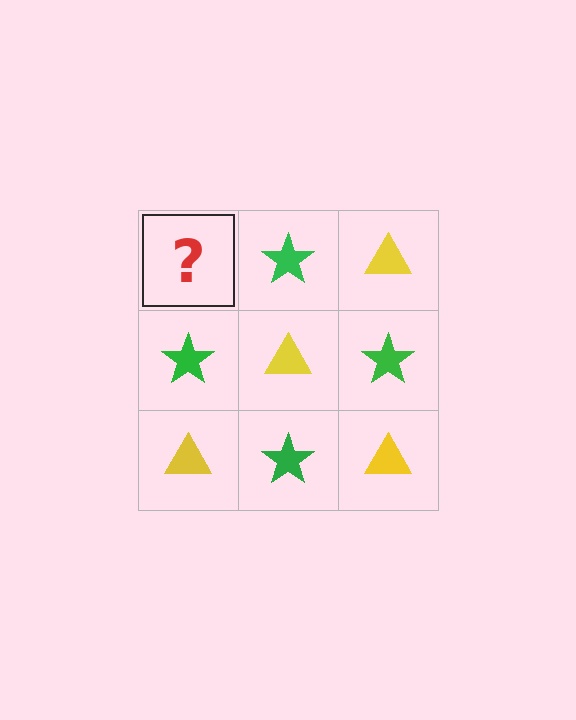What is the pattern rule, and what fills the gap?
The rule is that it alternates yellow triangle and green star in a checkerboard pattern. The gap should be filled with a yellow triangle.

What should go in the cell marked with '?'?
The missing cell should contain a yellow triangle.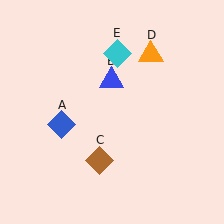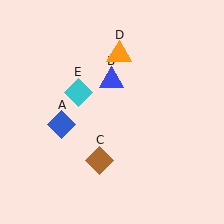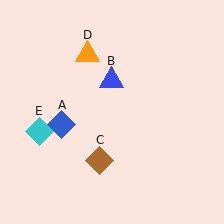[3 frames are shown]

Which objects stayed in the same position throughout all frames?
Blue diamond (object A) and blue triangle (object B) and brown diamond (object C) remained stationary.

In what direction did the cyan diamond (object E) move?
The cyan diamond (object E) moved down and to the left.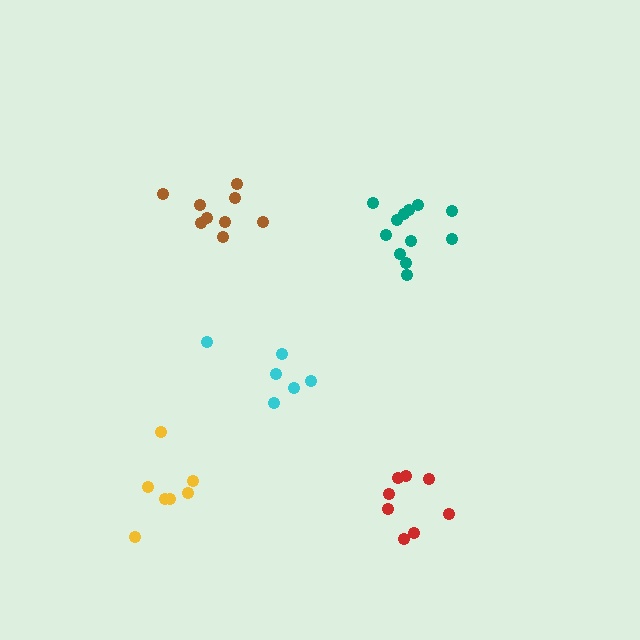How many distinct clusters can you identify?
There are 5 distinct clusters.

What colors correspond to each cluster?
The clusters are colored: teal, yellow, red, cyan, brown.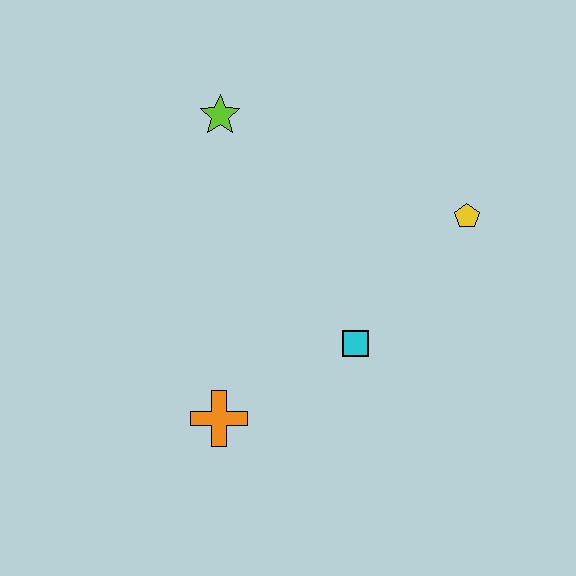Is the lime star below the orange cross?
No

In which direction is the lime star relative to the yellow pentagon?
The lime star is to the left of the yellow pentagon.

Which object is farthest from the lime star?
The orange cross is farthest from the lime star.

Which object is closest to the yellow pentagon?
The cyan square is closest to the yellow pentagon.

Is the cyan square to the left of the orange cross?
No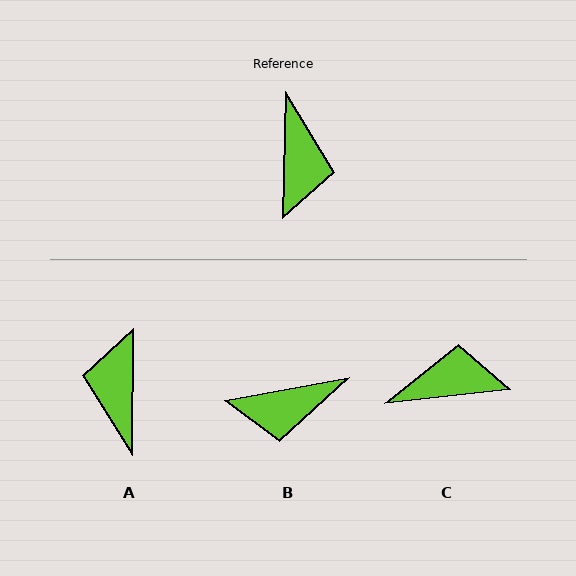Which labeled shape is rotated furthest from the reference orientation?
A, about 179 degrees away.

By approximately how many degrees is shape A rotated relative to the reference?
Approximately 179 degrees clockwise.